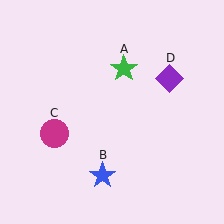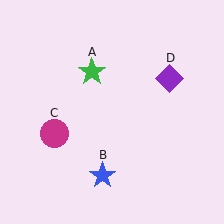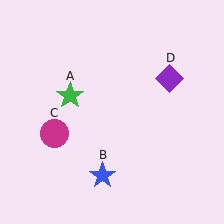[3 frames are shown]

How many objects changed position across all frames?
1 object changed position: green star (object A).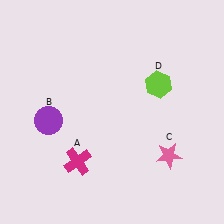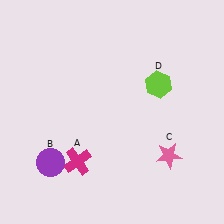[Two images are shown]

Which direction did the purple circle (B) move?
The purple circle (B) moved down.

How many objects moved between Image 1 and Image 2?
1 object moved between the two images.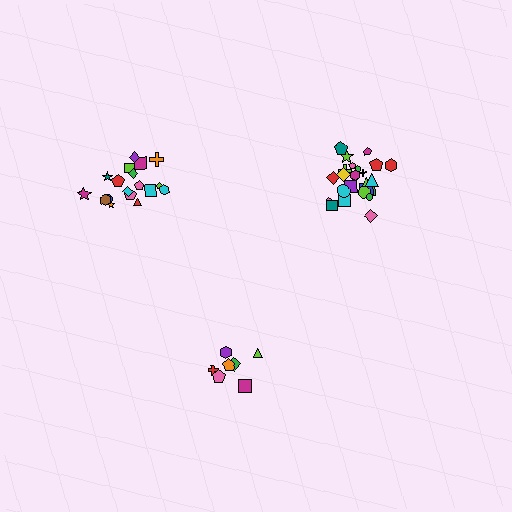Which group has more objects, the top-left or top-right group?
The top-right group.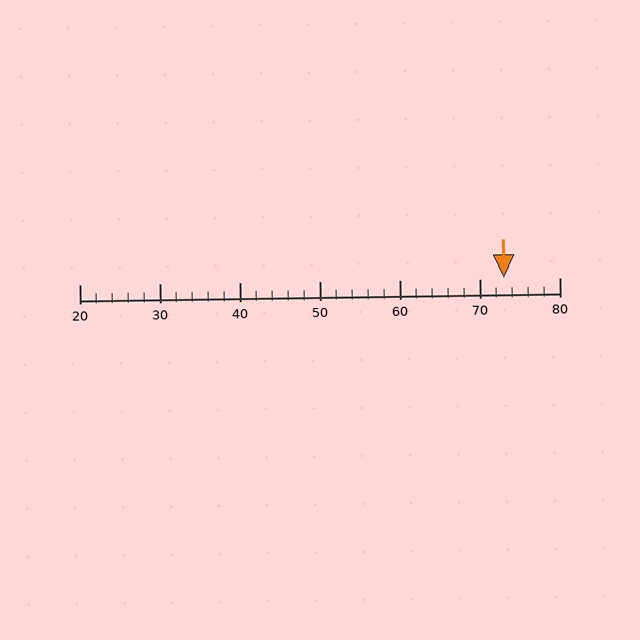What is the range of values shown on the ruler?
The ruler shows values from 20 to 80.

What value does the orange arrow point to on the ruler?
The orange arrow points to approximately 73.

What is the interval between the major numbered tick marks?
The major tick marks are spaced 10 units apart.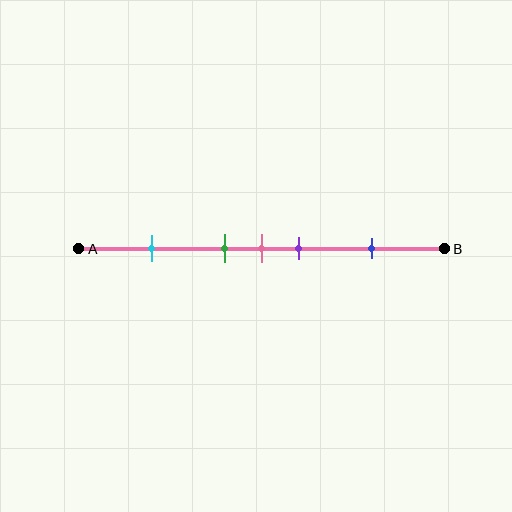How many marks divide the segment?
There are 5 marks dividing the segment.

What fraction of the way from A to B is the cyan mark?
The cyan mark is approximately 20% (0.2) of the way from A to B.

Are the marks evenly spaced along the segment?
No, the marks are not evenly spaced.